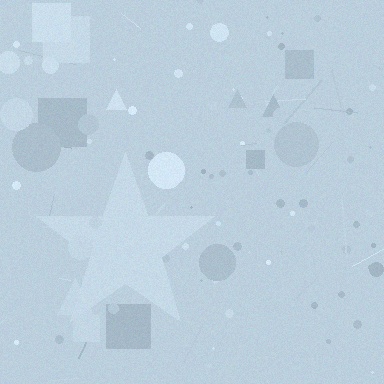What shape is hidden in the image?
A star is hidden in the image.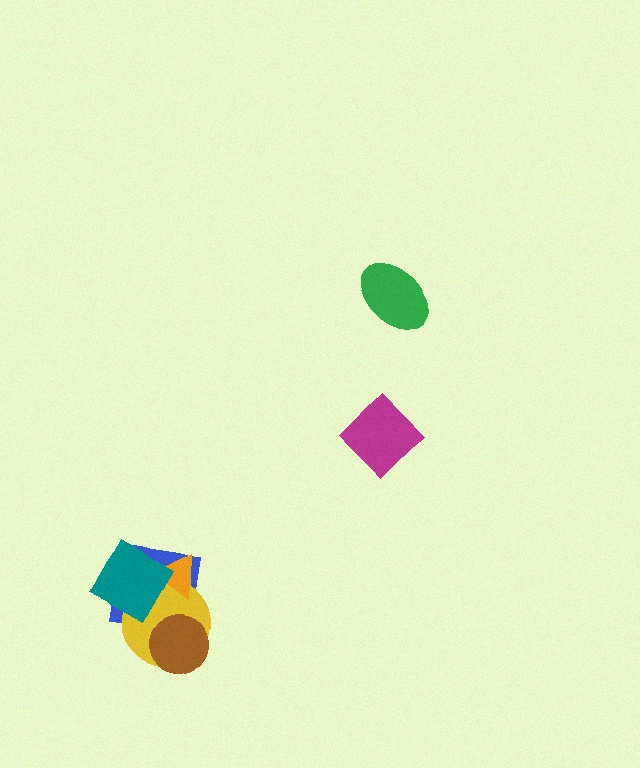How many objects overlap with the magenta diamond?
0 objects overlap with the magenta diamond.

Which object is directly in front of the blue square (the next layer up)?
The yellow circle is directly in front of the blue square.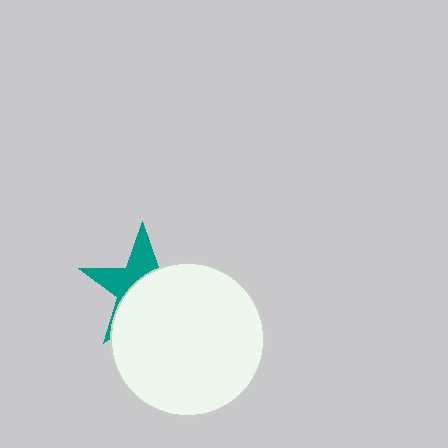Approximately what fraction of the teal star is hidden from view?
Roughly 61% of the teal star is hidden behind the white circle.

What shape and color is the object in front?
The object in front is a white circle.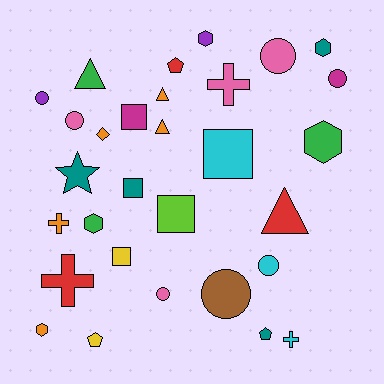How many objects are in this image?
There are 30 objects.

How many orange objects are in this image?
There are 5 orange objects.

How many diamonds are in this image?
There is 1 diamond.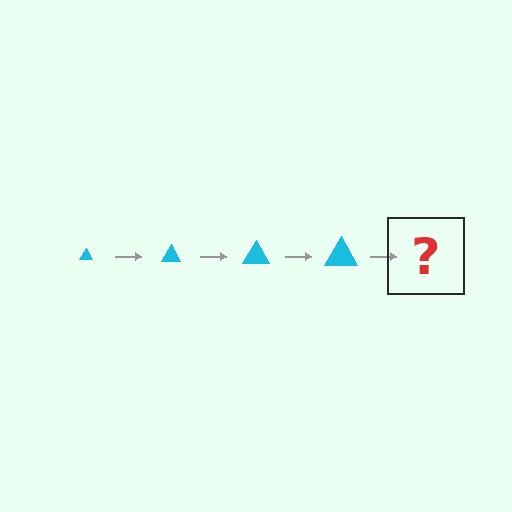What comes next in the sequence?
The next element should be a cyan triangle, larger than the previous one.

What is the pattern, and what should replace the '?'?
The pattern is that the triangle gets progressively larger each step. The '?' should be a cyan triangle, larger than the previous one.